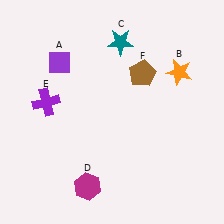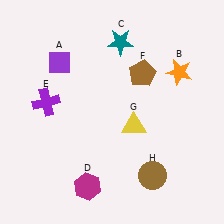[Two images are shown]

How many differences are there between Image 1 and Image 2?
There are 2 differences between the two images.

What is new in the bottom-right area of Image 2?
A brown circle (H) was added in the bottom-right area of Image 2.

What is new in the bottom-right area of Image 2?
A yellow triangle (G) was added in the bottom-right area of Image 2.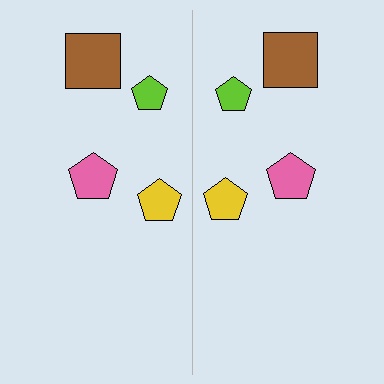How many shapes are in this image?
There are 8 shapes in this image.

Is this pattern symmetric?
Yes, this pattern has bilateral (reflection) symmetry.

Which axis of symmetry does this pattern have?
The pattern has a vertical axis of symmetry running through the center of the image.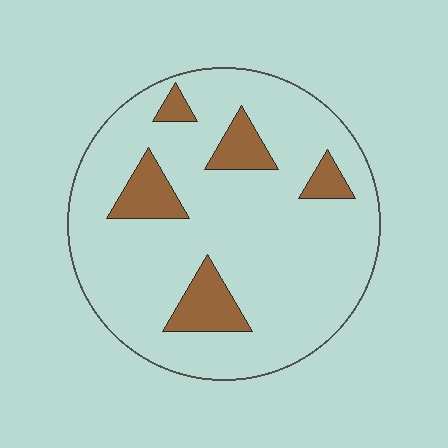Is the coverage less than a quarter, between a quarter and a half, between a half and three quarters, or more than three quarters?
Less than a quarter.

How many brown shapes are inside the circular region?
5.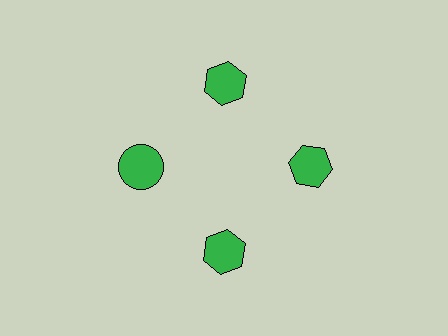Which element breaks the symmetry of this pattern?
The green circle at roughly the 9 o'clock position breaks the symmetry. All other shapes are green hexagons.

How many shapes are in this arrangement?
There are 4 shapes arranged in a ring pattern.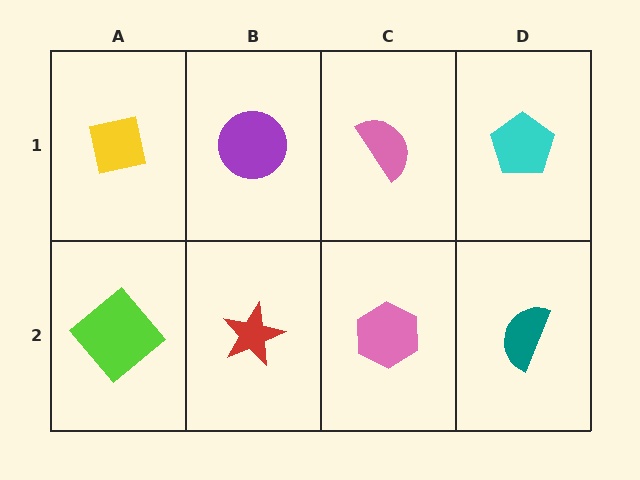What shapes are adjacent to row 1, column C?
A pink hexagon (row 2, column C), a purple circle (row 1, column B), a cyan pentagon (row 1, column D).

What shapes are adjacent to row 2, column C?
A pink semicircle (row 1, column C), a red star (row 2, column B), a teal semicircle (row 2, column D).